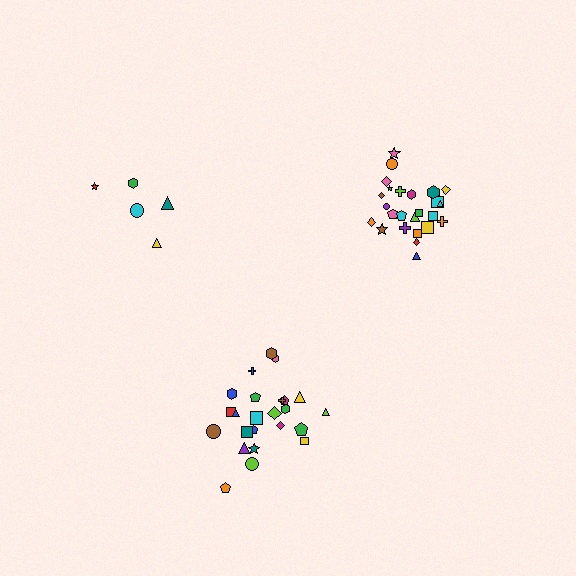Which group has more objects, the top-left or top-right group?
The top-right group.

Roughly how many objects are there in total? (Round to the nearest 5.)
Roughly 55 objects in total.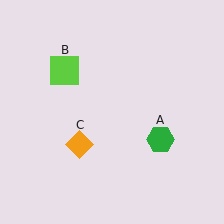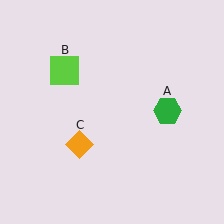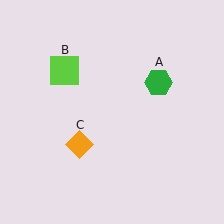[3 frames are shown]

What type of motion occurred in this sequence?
The green hexagon (object A) rotated counterclockwise around the center of the scene.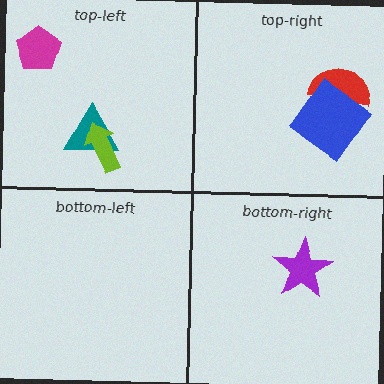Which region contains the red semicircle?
The top-right region.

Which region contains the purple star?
The bottom-right region.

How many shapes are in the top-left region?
3.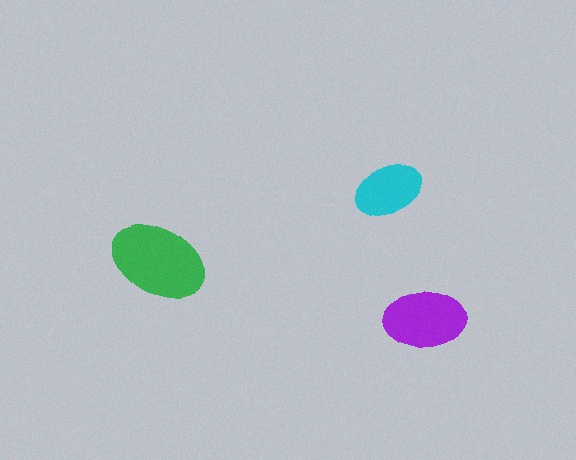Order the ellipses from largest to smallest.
the green one, the purple one, the cyan one.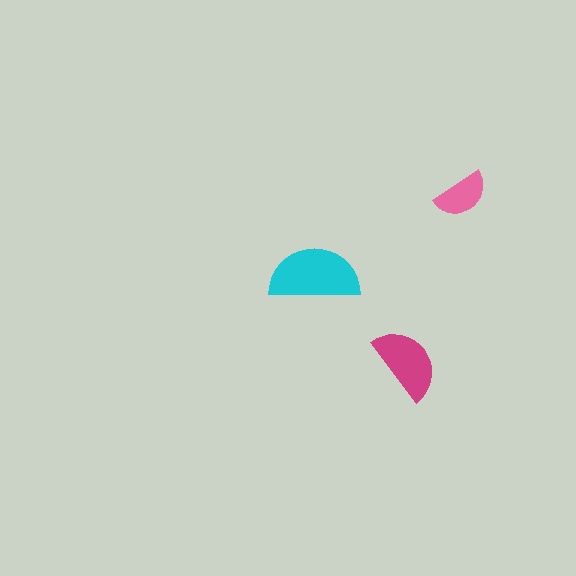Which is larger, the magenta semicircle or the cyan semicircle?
The cyan one.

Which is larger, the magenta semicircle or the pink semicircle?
The magenta one.